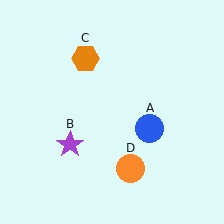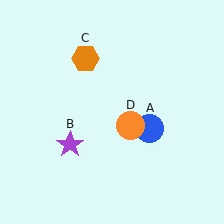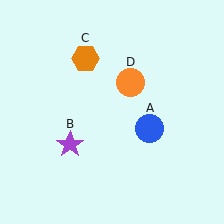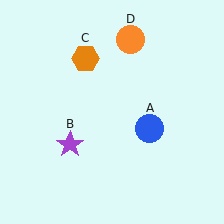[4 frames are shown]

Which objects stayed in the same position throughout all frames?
Blue circle (object A) and purple star (object B) and orange hexagon (object C) remained stationary.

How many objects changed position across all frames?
1 object changed position: orange circle (object D).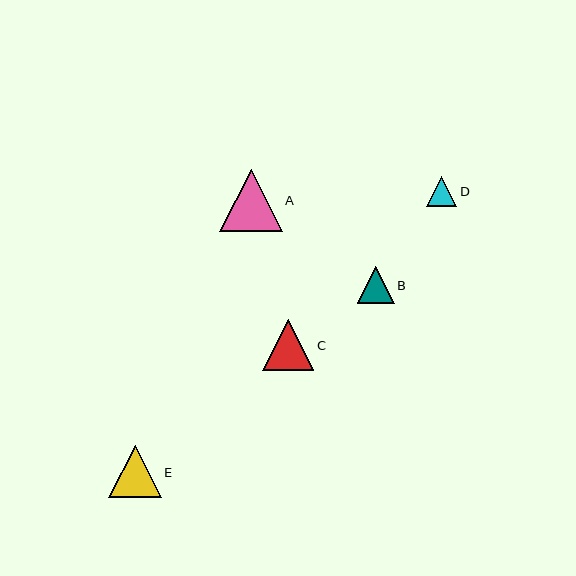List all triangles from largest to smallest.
From largest to smallest: A, E, C, B, D.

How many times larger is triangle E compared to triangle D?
Triangle E is approximately 1.8 times the size of triangle D.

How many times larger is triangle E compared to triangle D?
Triangle E is approximately 1.8 times the size of triangle D.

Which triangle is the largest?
Triangle A is the largest with a size of approximately 63 pixels.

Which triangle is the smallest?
Triangle D is the smallest with a size of approximately 30 pixels.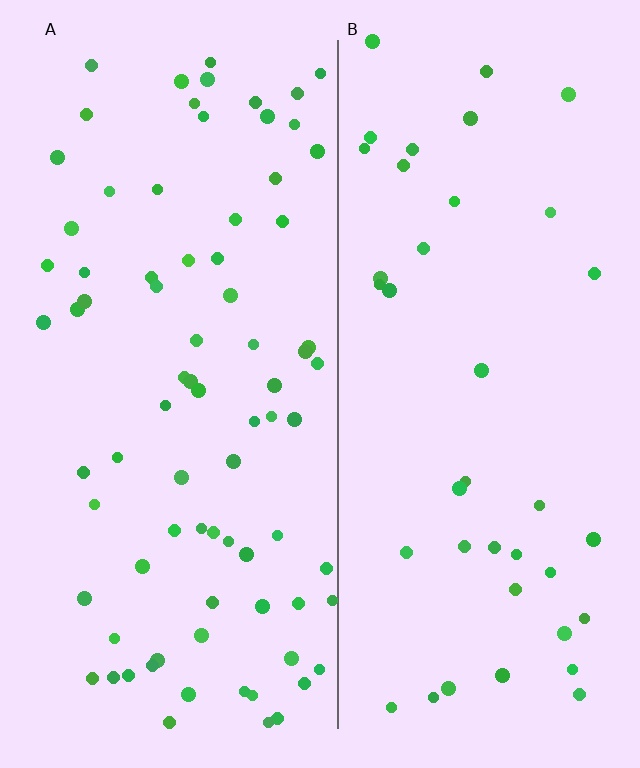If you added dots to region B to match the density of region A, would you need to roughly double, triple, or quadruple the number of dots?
Approximately double.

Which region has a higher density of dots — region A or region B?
A (the left).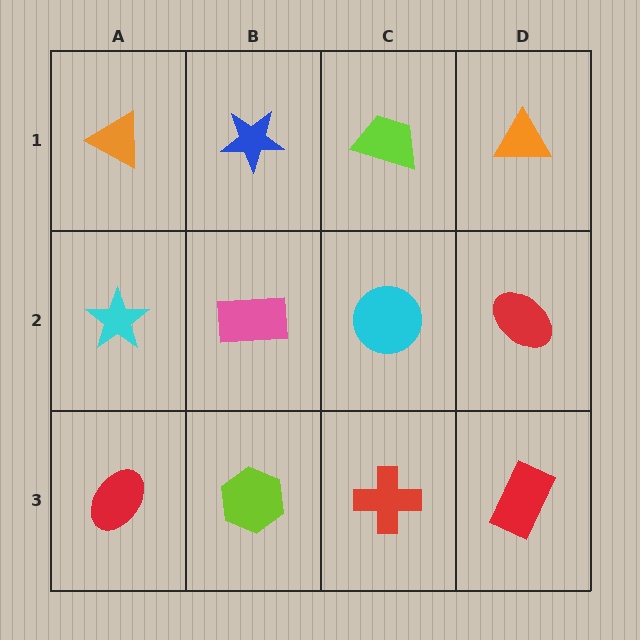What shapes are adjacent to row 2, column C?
A lime trapezoid (row 1, column C), a red cross (row 3, column C), a pink rectangle (row 2, column B), a red ellipse (row 2, column D).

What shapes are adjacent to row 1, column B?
A pink rectangle (row 2, column B), an orange triangle (row 1, column A), a lime trapezoid (row 1, column C).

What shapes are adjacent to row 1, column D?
A red ellipse (row 2, column D), a lime trapezoid (row 1, column C).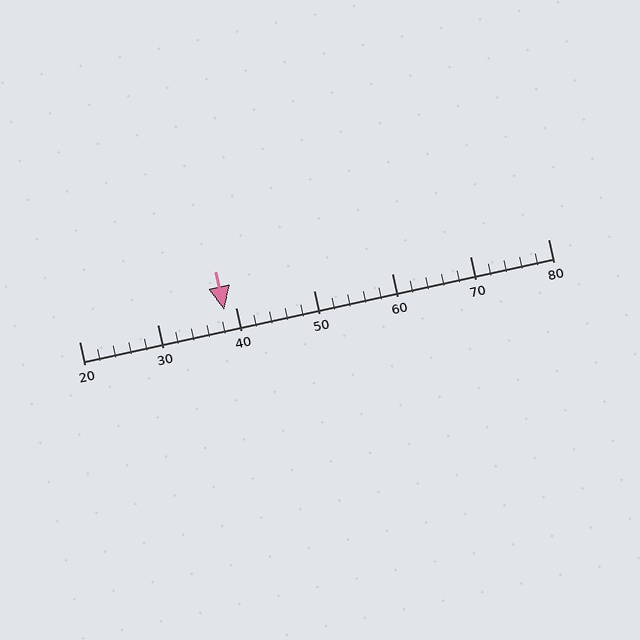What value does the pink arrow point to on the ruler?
The pink arrow points to approximately 39.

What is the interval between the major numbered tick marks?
The major tick marks are spaced 10 units apart.